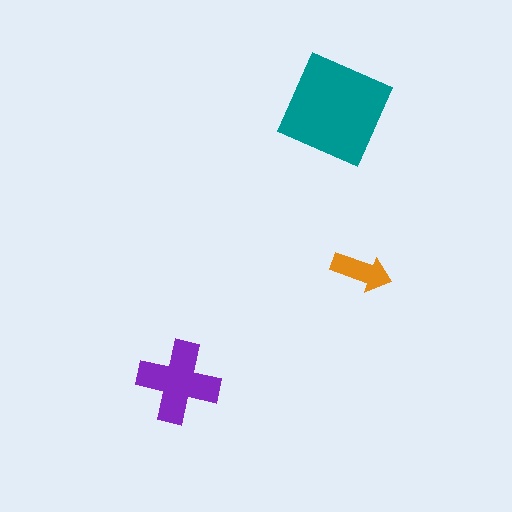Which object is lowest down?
The purple cross is bottommost.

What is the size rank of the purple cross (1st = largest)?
2nd.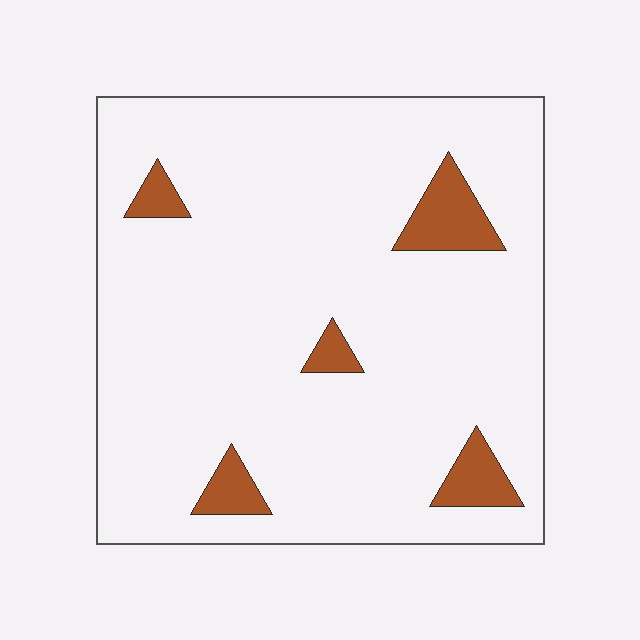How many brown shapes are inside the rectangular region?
5.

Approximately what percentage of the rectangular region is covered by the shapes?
Approximately 10%.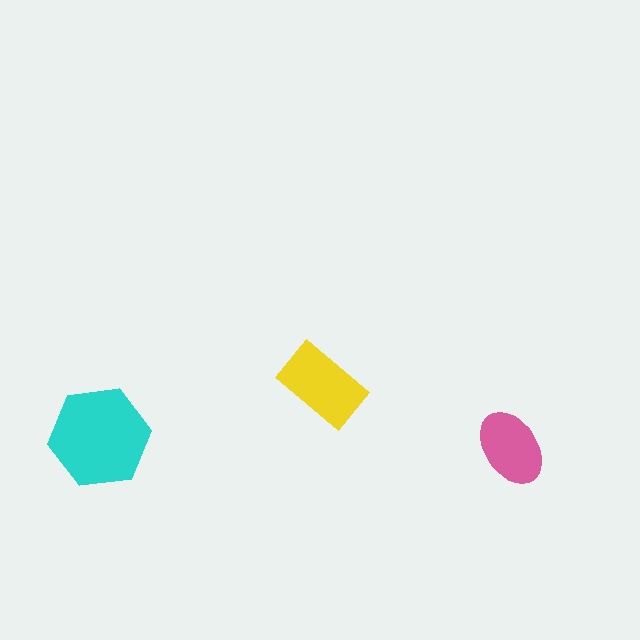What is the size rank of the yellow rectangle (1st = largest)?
2nd.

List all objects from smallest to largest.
The pink ellipse, the yellow rectangle, the cyan hexagon.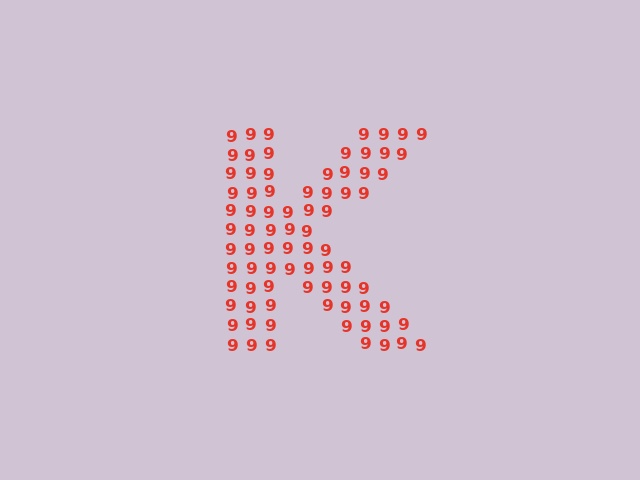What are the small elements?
The small elements are digit 9's.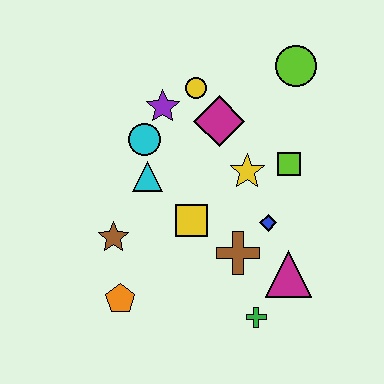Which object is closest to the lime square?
The yellow star is closest to the lime square.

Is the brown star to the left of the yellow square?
Yes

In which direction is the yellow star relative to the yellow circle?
The yellow star is below the yellow circle.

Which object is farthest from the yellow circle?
The green cross is farthest from the yellow circle.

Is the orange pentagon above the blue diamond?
No